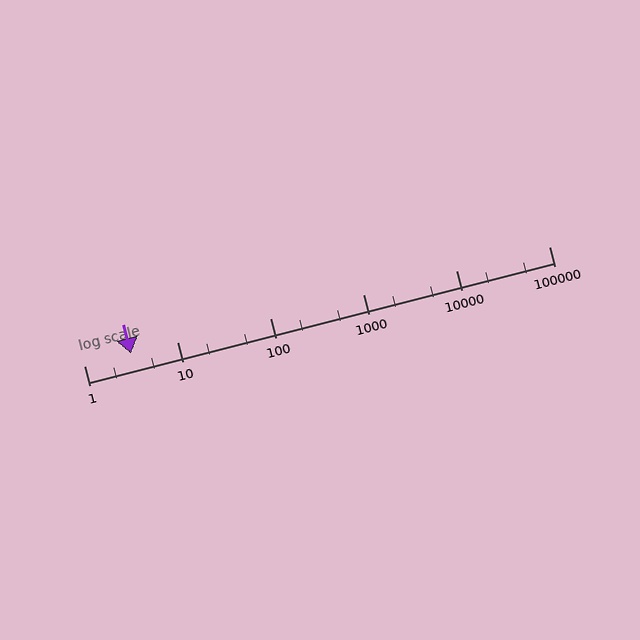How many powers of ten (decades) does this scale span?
The scale spans 5 decades, from 1 to 100000.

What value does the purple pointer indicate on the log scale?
The pointer indicates approximately 3.2.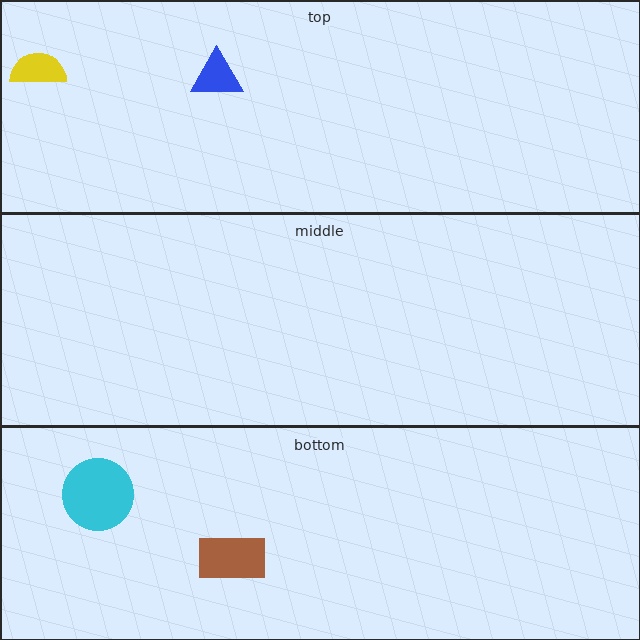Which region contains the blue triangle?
The top region.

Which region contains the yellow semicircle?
The top region.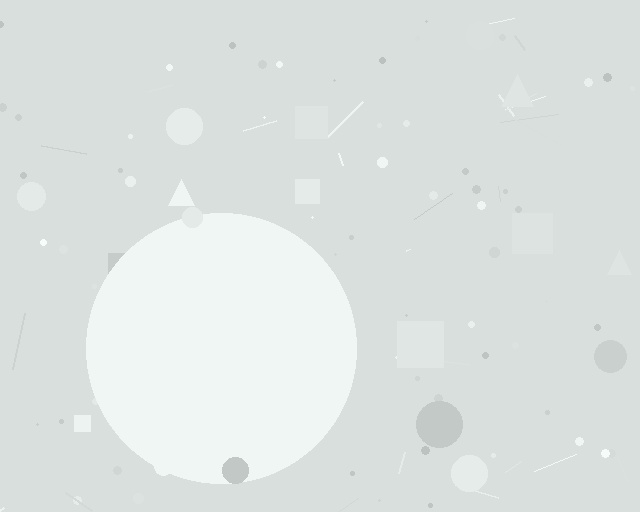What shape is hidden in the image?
A circle is hidden in the image.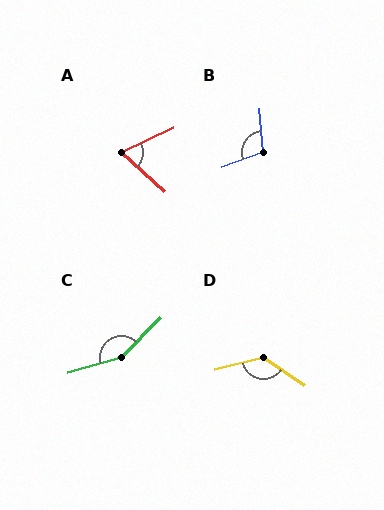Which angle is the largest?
C, at approximately 150 degrees.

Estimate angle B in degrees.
Approximately 105 degrees.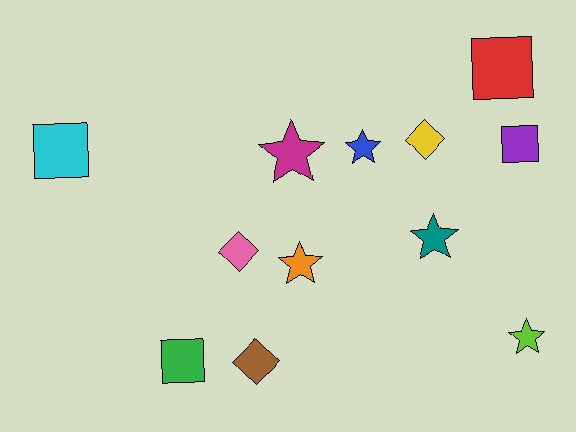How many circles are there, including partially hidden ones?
There are no circles.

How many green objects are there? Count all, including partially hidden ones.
There is 1 green object.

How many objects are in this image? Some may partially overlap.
There are 12 objects.